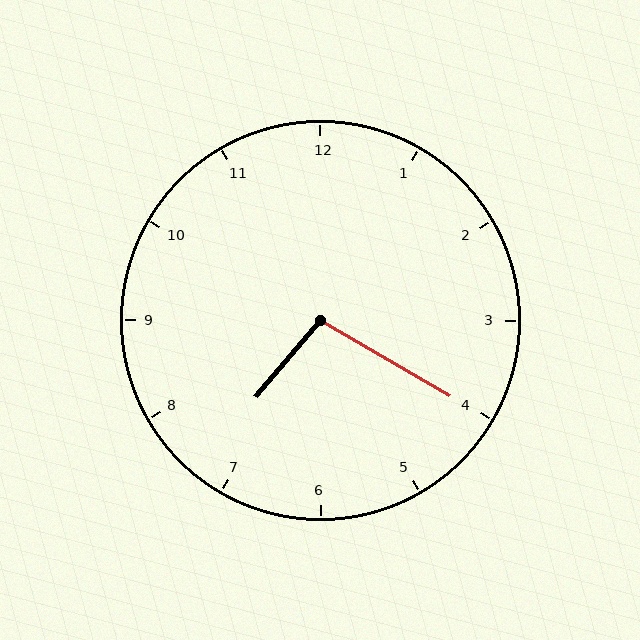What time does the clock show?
7:20.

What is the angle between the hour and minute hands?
Approximately 100 degrees.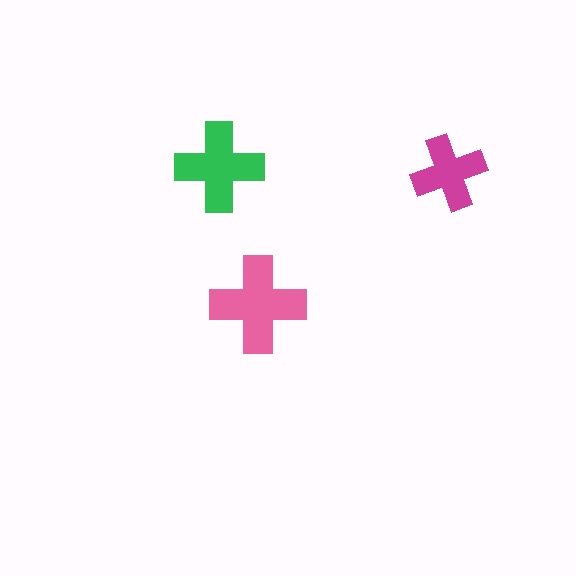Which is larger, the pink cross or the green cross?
The pink one.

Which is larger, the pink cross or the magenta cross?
The pink one.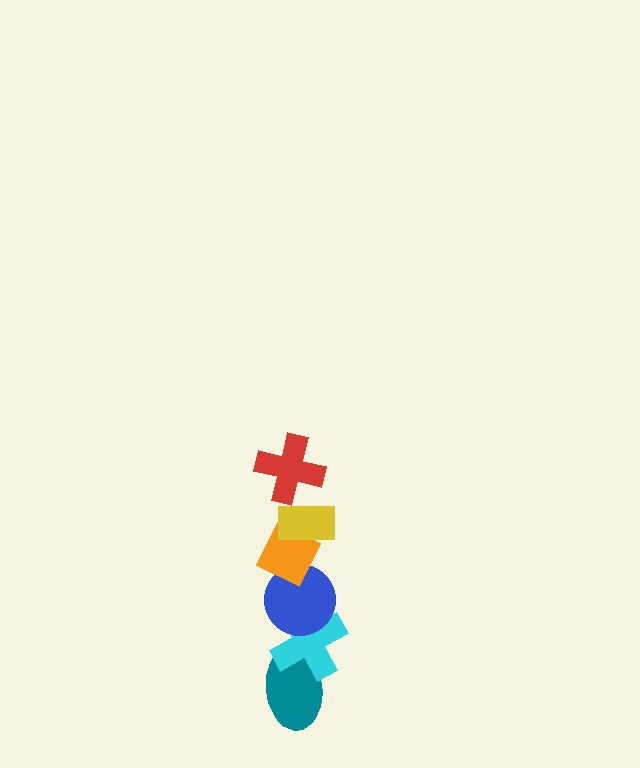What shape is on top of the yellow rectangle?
The red cross is on top of the yellow rectangle.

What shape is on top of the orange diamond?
The yellow rectangle is on top of the orange diamond.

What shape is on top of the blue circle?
The orange diamond is on top of the blue circle.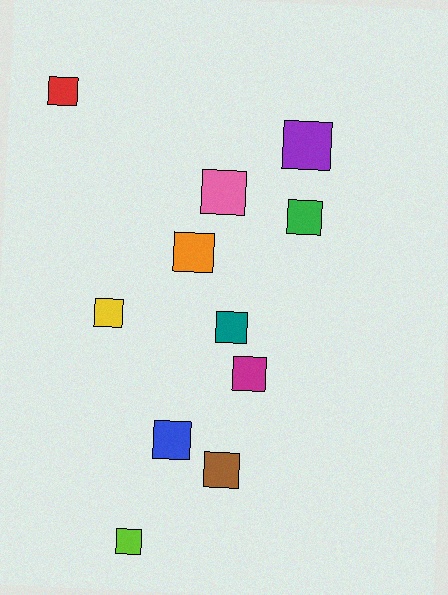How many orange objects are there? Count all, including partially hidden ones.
There is 1 orange object.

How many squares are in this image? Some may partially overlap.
There are 11 squares.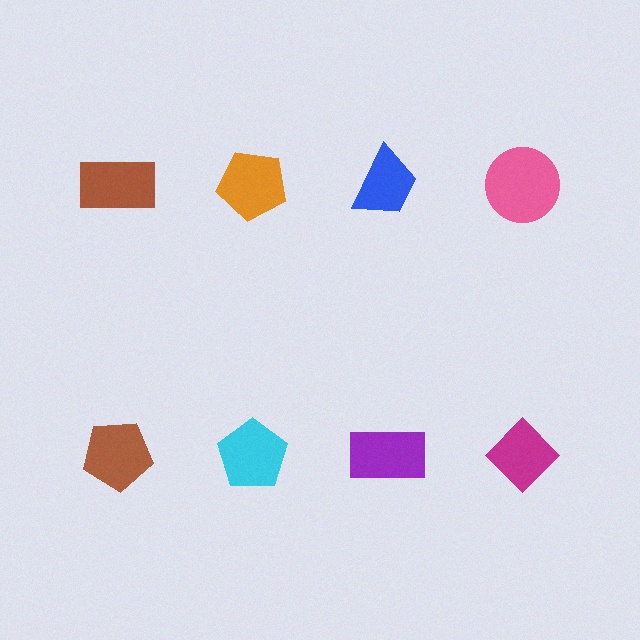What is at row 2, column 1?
A brown pentagon.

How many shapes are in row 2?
4 shapes.